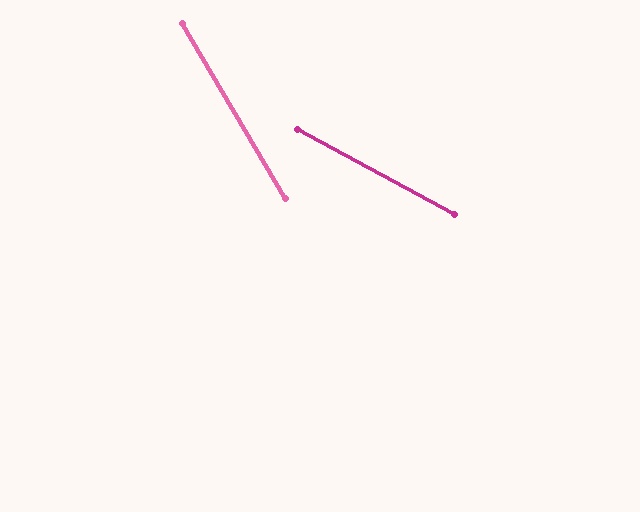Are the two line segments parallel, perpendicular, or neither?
Neither parallel nor perpendicular — they differ by about 31°.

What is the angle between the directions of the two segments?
Approximately 31 degrees.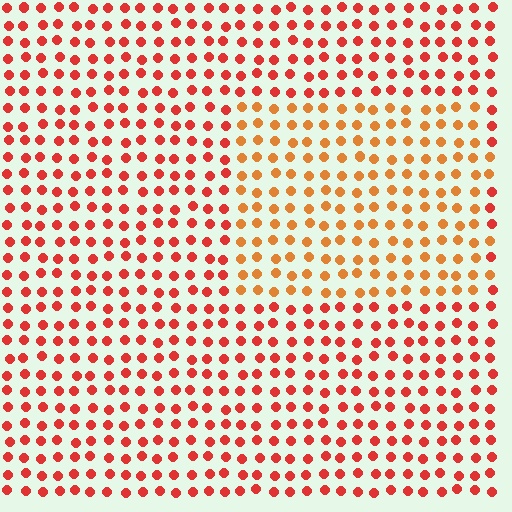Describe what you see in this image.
The image is filled with small red elements in a uniform arrangement. A rectangle-shaped region is visible where the elements are tinted to a slightly different hue, forming a subtle color boundary.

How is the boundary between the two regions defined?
The boundary is defined purely by a slight shift in hue (about 28 degrees). Spacing, size, and orientation are identical on both sides.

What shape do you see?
I see a rectangle.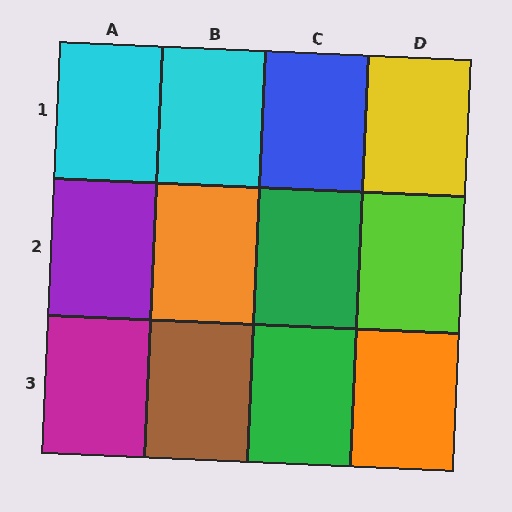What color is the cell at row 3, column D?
Orange.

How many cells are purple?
1 cell is purple.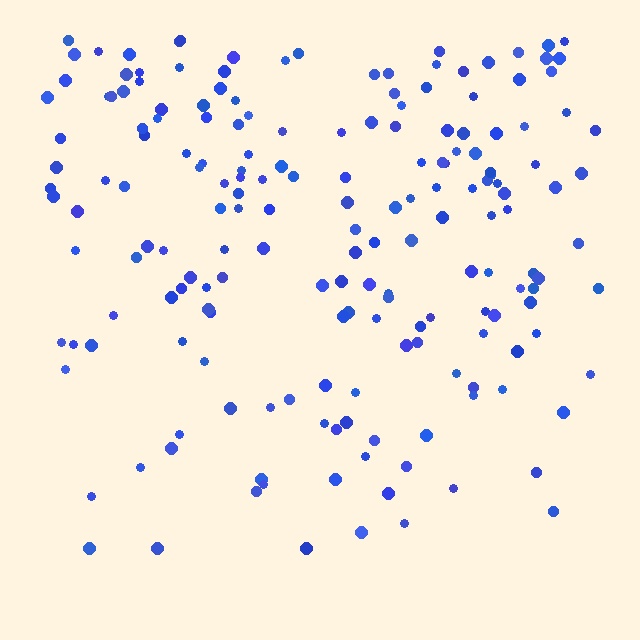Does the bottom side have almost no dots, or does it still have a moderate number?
Still a moderate number, just noticeably fewer than the top.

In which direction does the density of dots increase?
From bottom to top, with the top side densest.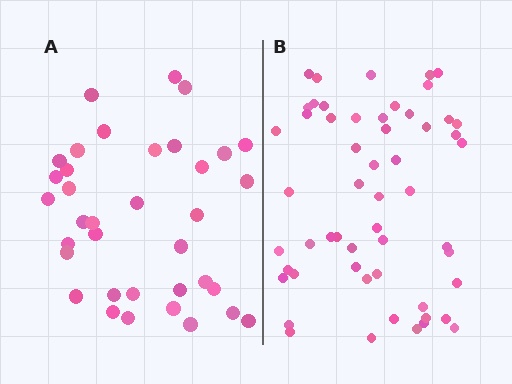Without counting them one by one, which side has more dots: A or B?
Region B (the right region) has more dots.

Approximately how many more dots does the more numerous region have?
Region B has approximately 20 more dots than region A.